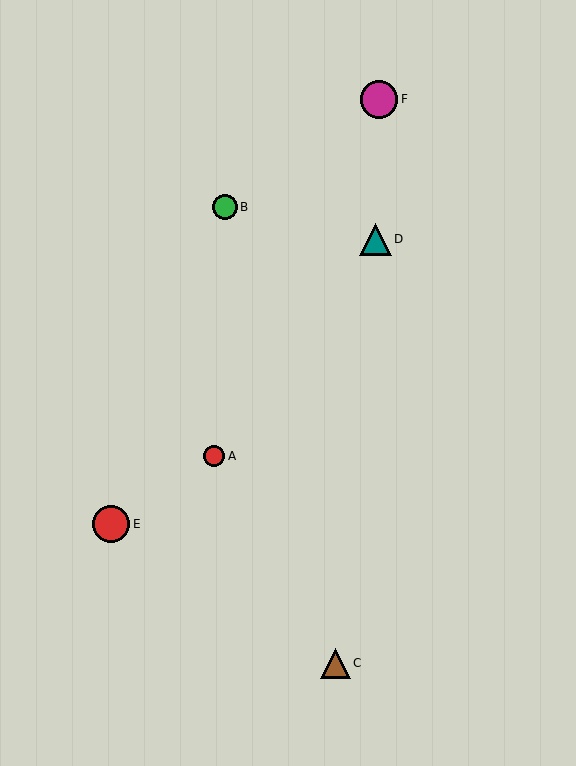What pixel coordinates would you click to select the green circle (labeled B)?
Click at (225, 207) to select the green circle B.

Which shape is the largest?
The magenta circle (labeled F) is the largest.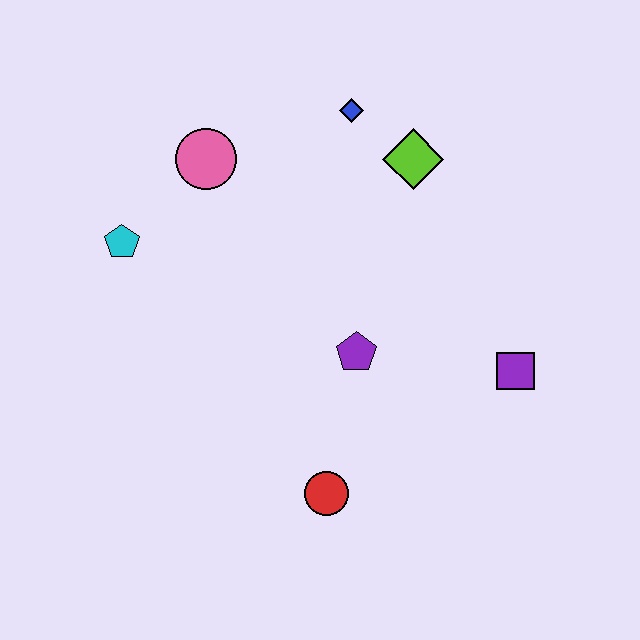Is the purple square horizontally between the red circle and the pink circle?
No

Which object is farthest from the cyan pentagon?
The purple square is farthest from the cyan pentagon.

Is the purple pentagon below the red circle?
No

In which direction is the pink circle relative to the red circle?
The pink circle is above the red circle.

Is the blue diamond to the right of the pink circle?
Yes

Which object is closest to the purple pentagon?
The red circle is closest to the purple pentagon.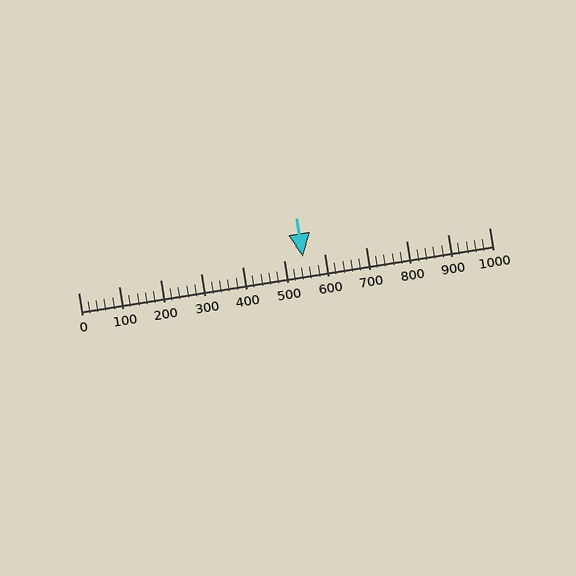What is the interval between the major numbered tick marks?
The major tick marks are spaced 100 units apart.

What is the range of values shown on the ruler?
The ruler shows values from 0 to 1000.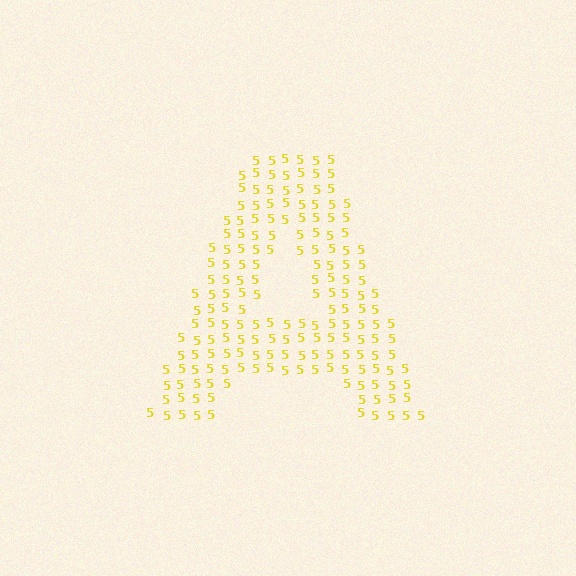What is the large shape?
The large shape is the letter A.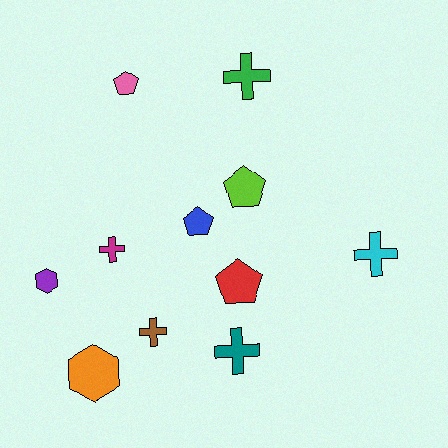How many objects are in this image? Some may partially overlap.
There are 11 objects.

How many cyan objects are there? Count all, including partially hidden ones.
There is 1 cyan object.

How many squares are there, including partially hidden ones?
There are no squares.